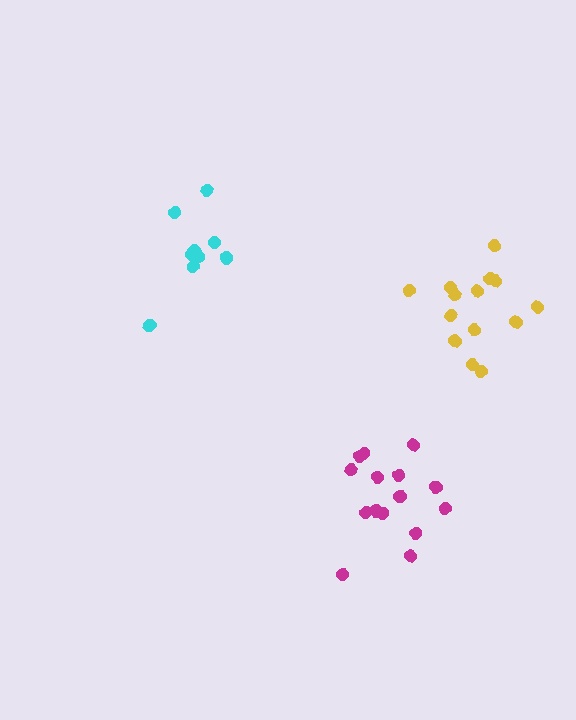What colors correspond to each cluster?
The clusters are colored: cyan, magenta, yellow.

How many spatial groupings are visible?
There are 3 spatial groupings.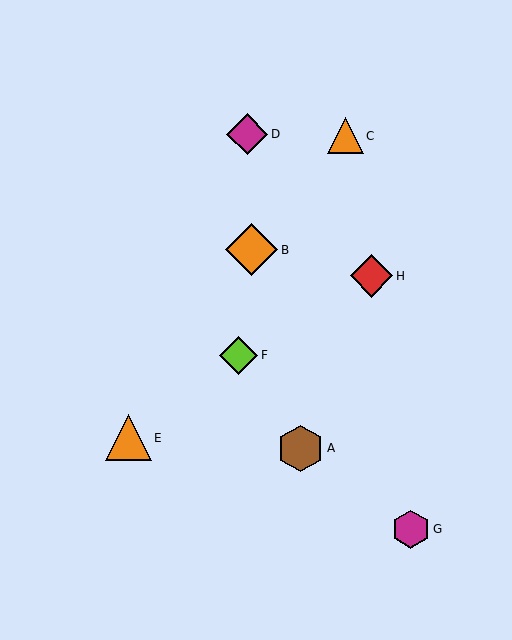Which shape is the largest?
The orange diamond (labeled B) is the largest.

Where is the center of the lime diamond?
The center of the lime diamond is at (239, 355).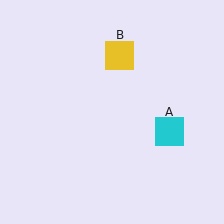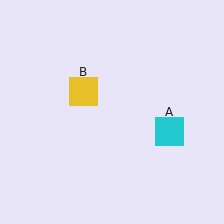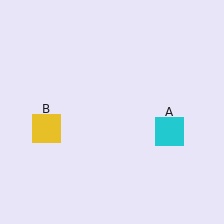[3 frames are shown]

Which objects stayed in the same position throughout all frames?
Cyan square (object A) remained stationary.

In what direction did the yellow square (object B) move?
The yellow square (object B) moved down and to the left.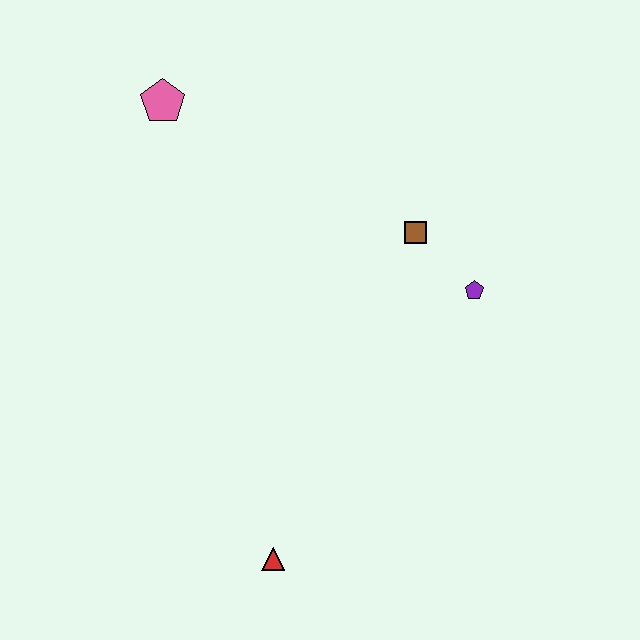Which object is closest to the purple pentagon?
The brown square is closest to the purple pentagon.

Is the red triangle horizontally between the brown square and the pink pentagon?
Yes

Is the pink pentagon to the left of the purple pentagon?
Yes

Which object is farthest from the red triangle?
The pink pentagon is farthest from the red triangle.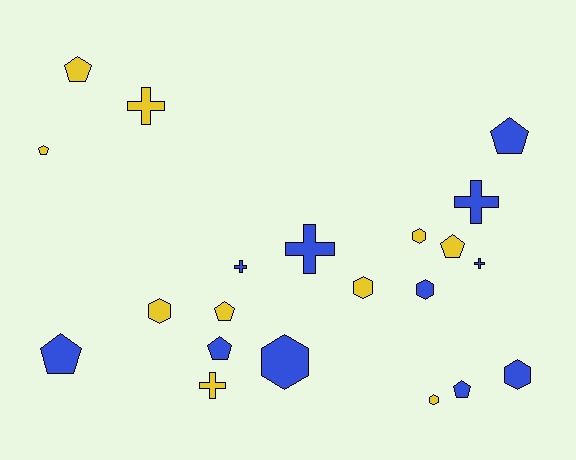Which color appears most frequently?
Blue, with 11 objects.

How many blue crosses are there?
There are 4 blue crosses.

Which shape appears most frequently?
Pentagon, with 8 objects.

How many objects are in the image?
There are 21 objects.